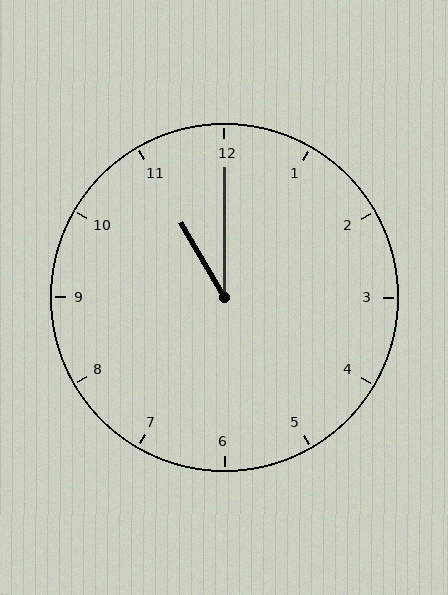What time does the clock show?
11:00.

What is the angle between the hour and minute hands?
Approximately 30 degrees.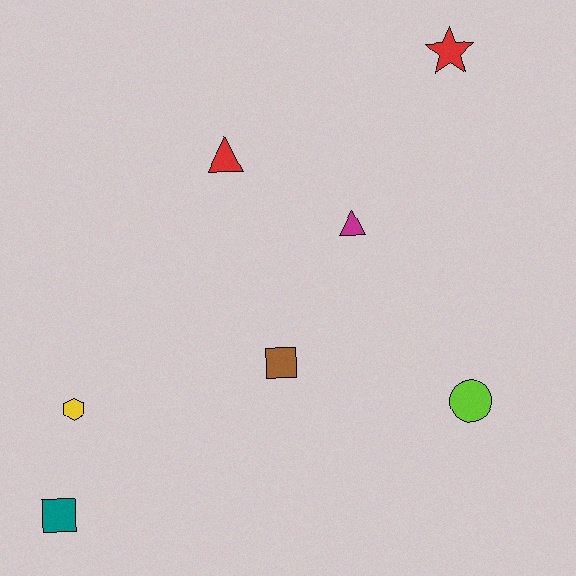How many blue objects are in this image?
There are no blue objects.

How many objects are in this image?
There are 7 objects.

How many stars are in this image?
There is 1 star.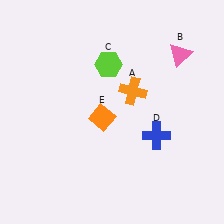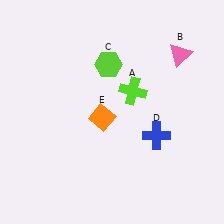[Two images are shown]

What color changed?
The cross (A) changed from orange in Image 1 to lime in Image 2.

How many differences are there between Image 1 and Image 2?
There is 1 difference between the two images.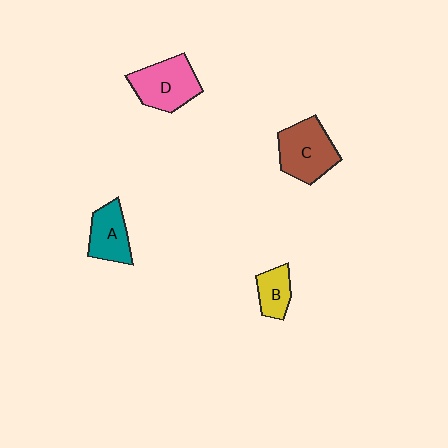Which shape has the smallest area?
Shape B (yellow).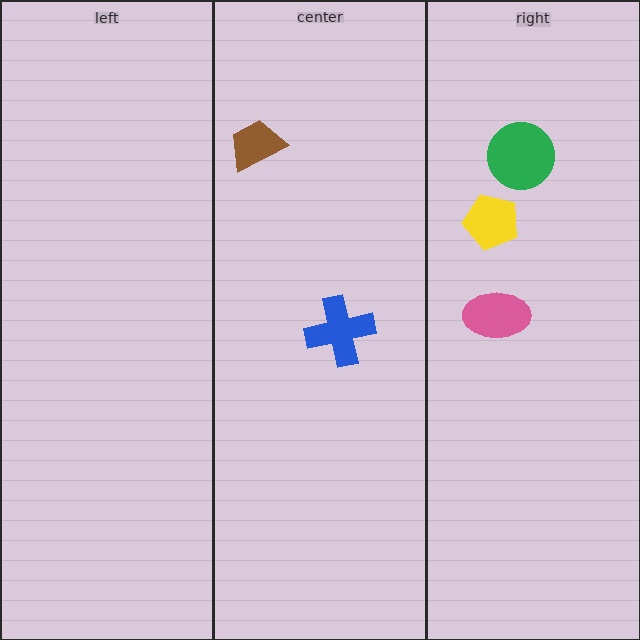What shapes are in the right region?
The pink ellipse, the green circle, the yellow pentagon.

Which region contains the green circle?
The right region.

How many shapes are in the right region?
3.